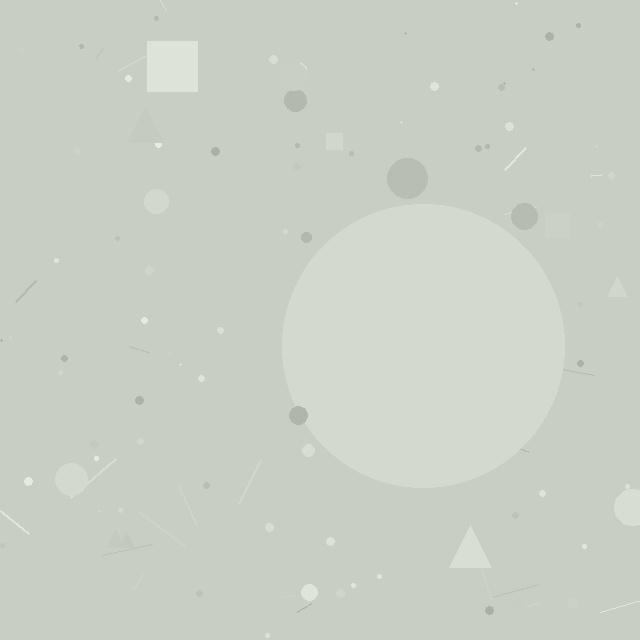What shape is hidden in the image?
A circle is hidden in the image.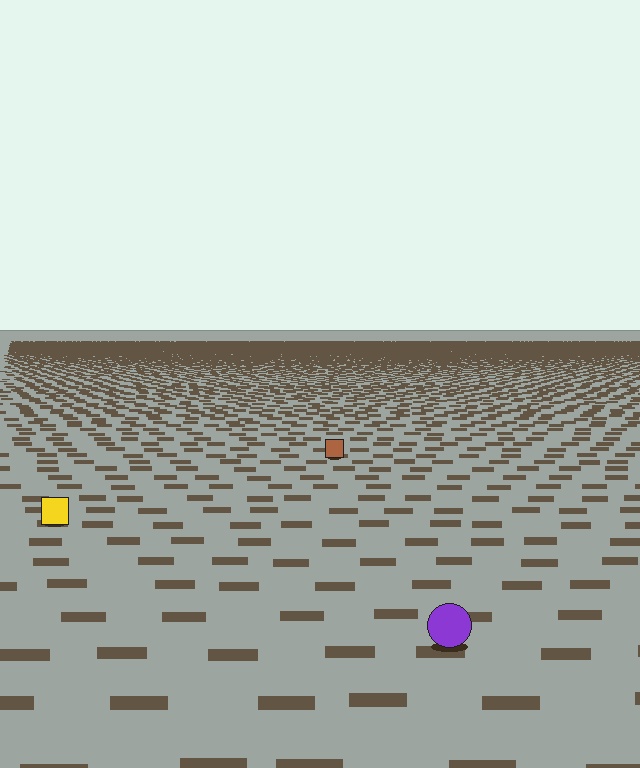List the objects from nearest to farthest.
From nearest to farthest: the purple circle, the yellow square, the brown square.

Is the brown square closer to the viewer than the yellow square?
No. The yellow square is closer — you can tell from the texture gradient: the ground texture is coarser near it.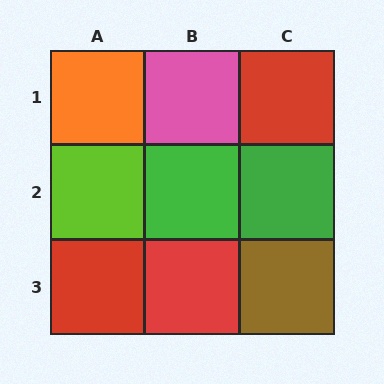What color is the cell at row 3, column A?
Red.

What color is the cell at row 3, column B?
Red.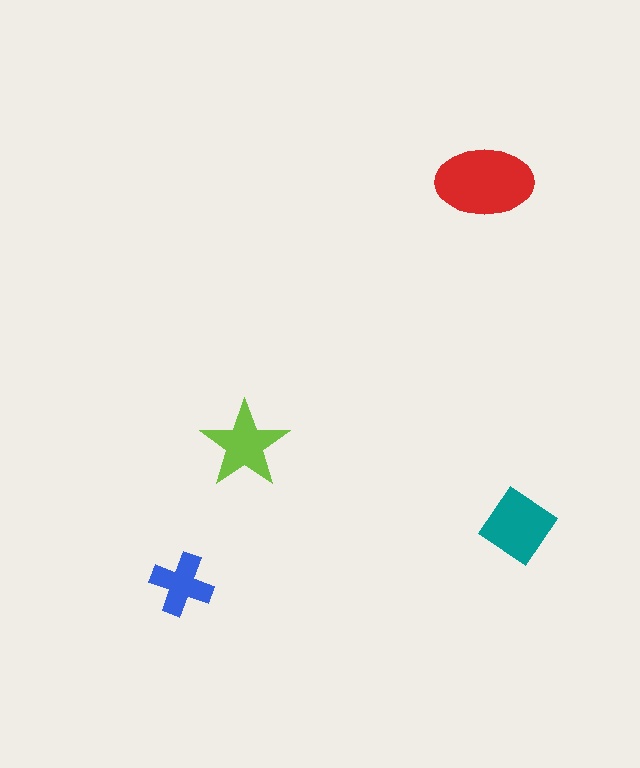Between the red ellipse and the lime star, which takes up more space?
The red ellipse.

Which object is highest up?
The red ellipse is topmost.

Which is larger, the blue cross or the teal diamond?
The teal diamond.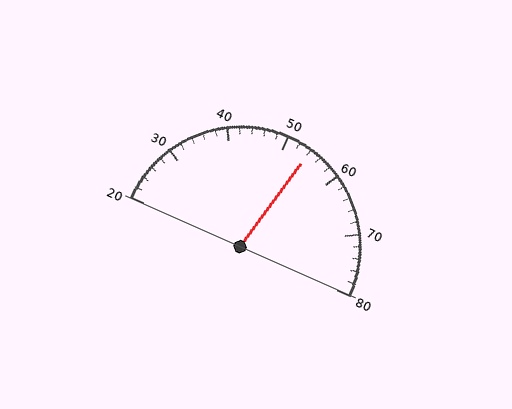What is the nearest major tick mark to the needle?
The nearest major tick mark is 50.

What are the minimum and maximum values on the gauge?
The gauge ranges from 20 to 80.